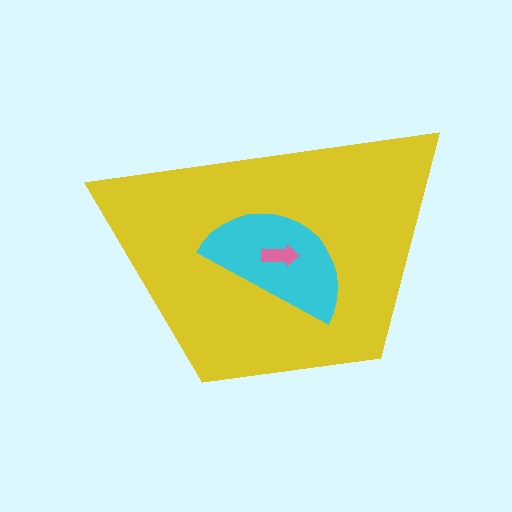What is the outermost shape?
The yellow trapezoid.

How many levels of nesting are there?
3.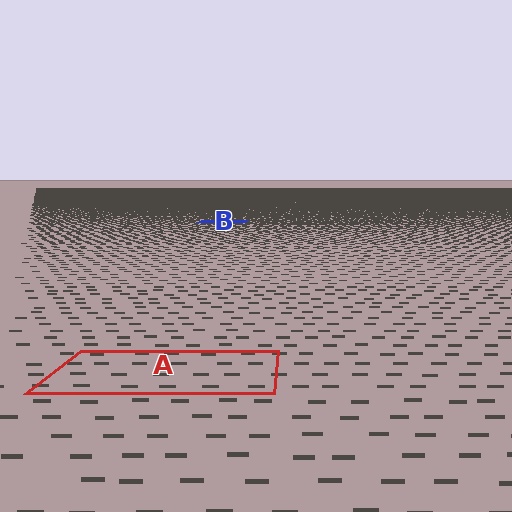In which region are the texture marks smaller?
The texture marks are smaller in region B, because it is farther away.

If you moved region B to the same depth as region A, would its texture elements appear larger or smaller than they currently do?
They would appear larger. At a closer depth, the same texture elements are projected at a bigger on-screen size.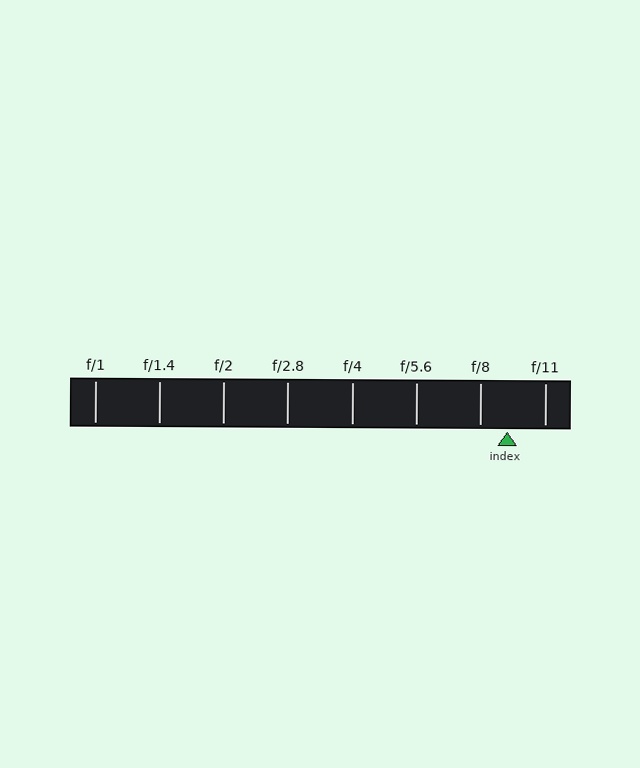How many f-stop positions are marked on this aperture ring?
There are 8 f-stop positions marked.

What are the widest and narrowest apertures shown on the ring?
The widest aperture shown is f/1 and the narrowest is f/11.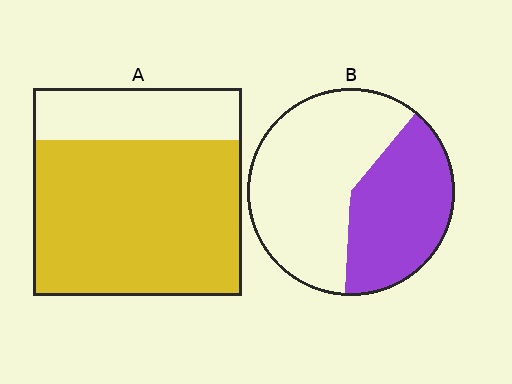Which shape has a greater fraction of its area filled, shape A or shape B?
Shape A.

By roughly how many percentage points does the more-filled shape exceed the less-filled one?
By roughly 35 percentage points (A over B).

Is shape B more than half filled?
No.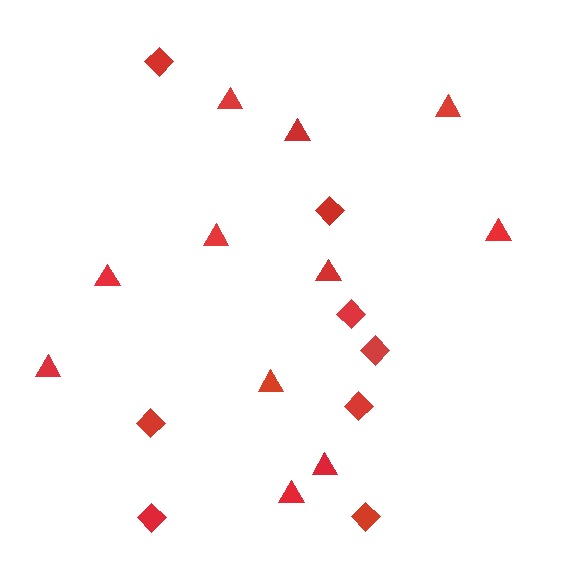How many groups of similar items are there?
There are 2 groups: one group of diamonds (8) and one group of triangles (11).